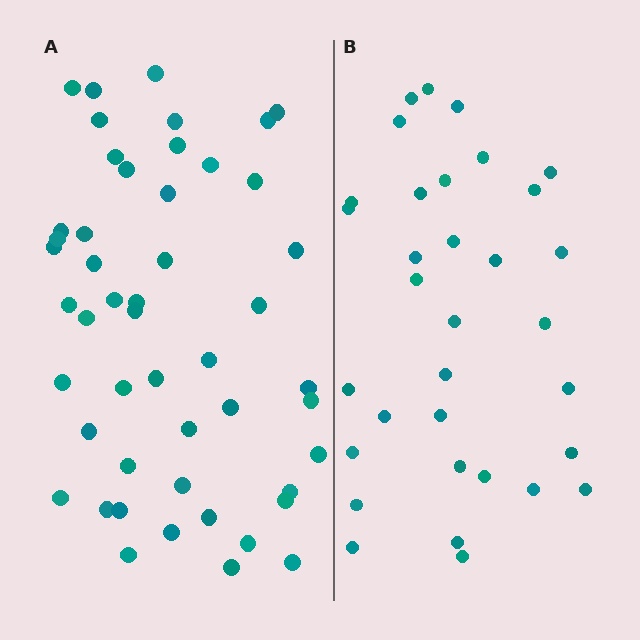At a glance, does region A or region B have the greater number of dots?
Region A (the left region) has more dots.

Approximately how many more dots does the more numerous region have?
Region A has approximately 15 more dots than region B.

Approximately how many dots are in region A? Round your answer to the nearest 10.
About 50 dots. (The exact count is 49, which rounds to 50.)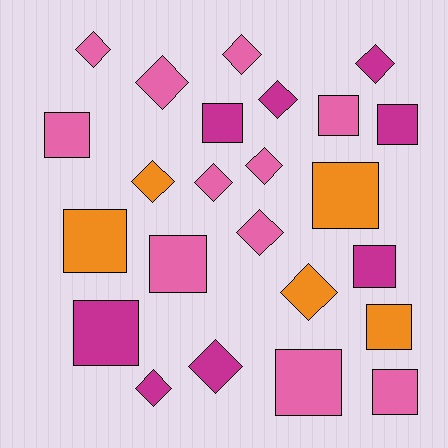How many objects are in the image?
There are 24 objects.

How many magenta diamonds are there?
There are 4 magenta diamonds.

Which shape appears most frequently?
Square, with 12 objects.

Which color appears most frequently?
Pink, with 11 objects.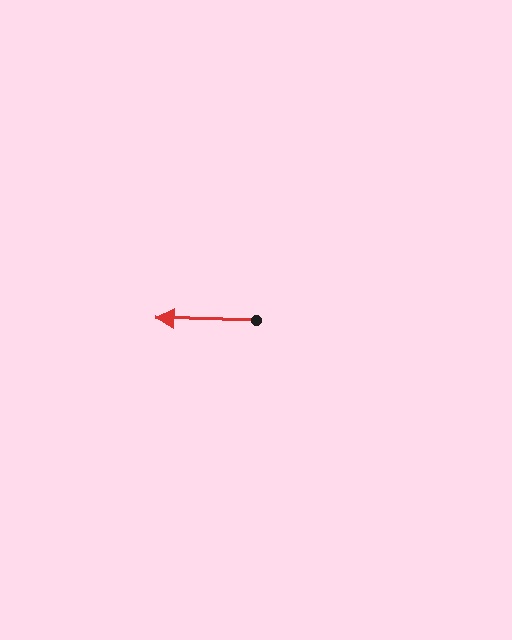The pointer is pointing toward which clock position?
Roughly 9 o'clock.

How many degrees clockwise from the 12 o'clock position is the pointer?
Approximately 271 degrees.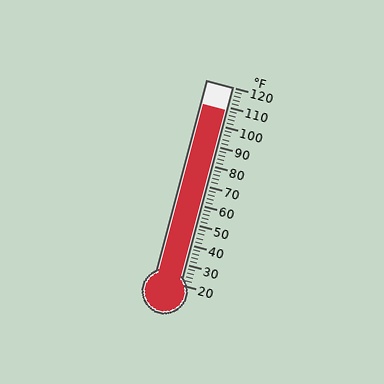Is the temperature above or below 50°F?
The temperature is above 50°F.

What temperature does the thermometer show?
The thermometer shows approximately 108°F.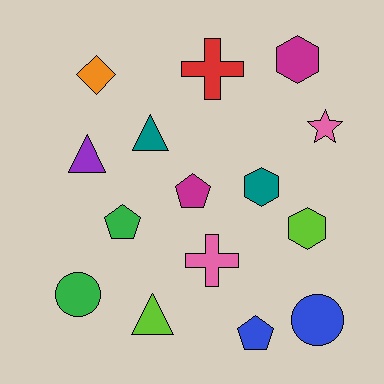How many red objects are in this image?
There is 1 red object.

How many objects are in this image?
There are 15 objects.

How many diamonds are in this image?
There is 1 diamond.